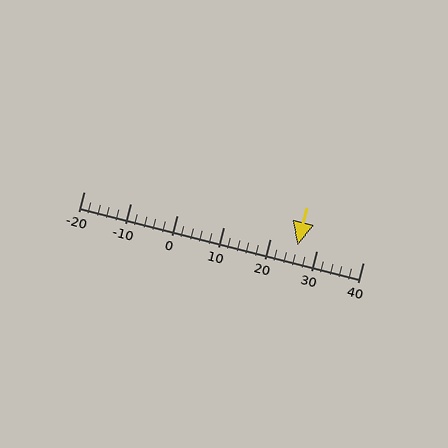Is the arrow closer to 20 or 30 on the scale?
The arrow is closer to 30.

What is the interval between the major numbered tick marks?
The major tick marks are spaced 10 units apart.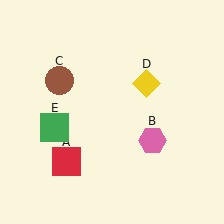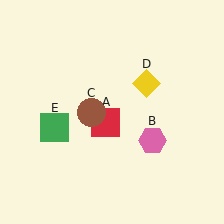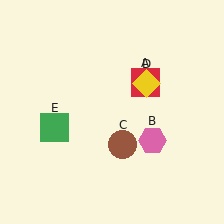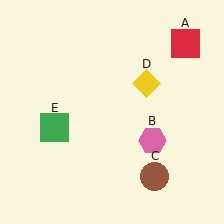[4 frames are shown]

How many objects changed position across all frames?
2 objects changed position: red square (object A), brown circle (object C).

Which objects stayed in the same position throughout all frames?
Pink hexagon (object B) and yellow diamond (object D) and green square (object E) remained stationary.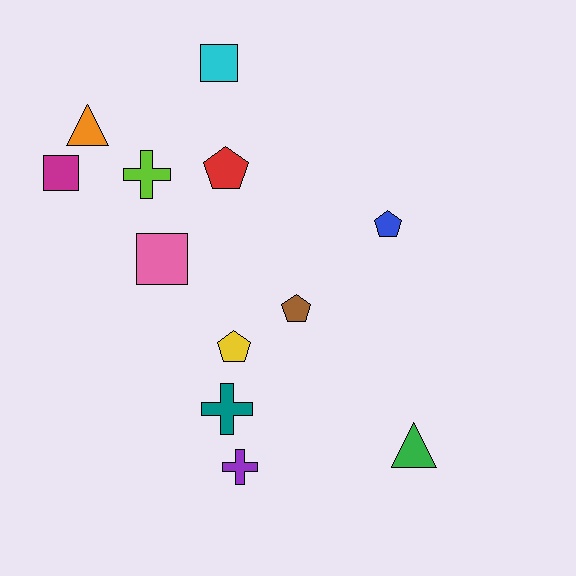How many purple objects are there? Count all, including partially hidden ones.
There is 1 purple object.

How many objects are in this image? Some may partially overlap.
There are 12 objects.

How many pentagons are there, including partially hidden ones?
There are 4 pentagons.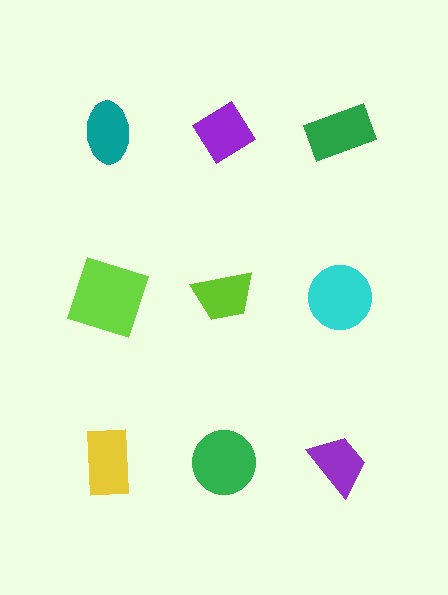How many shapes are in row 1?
3 shapes.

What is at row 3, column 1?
A yellow rectangle.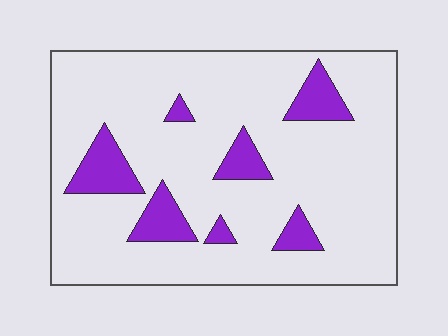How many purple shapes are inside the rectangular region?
7.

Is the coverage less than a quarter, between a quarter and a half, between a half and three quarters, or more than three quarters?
Less than a quarter.